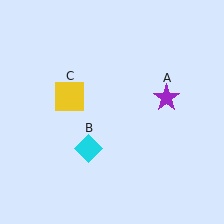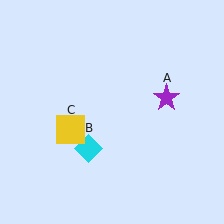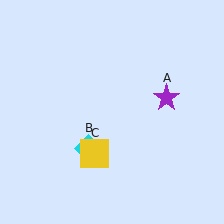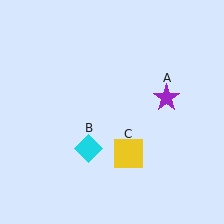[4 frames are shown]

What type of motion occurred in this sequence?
The yellow square (object C) rotated counterclockwise around the center of the scene.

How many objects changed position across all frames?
1 object changed position: yellow square (object C).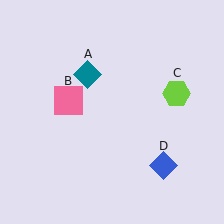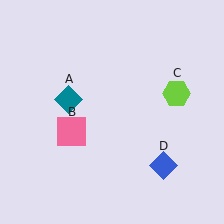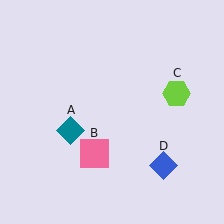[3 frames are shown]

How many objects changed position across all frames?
2 objects changed position: teal diamond (object A), pink square (object B).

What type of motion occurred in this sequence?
The teal diamond (object A), pink square (object B) rotated counterclockwise around the center of the scene.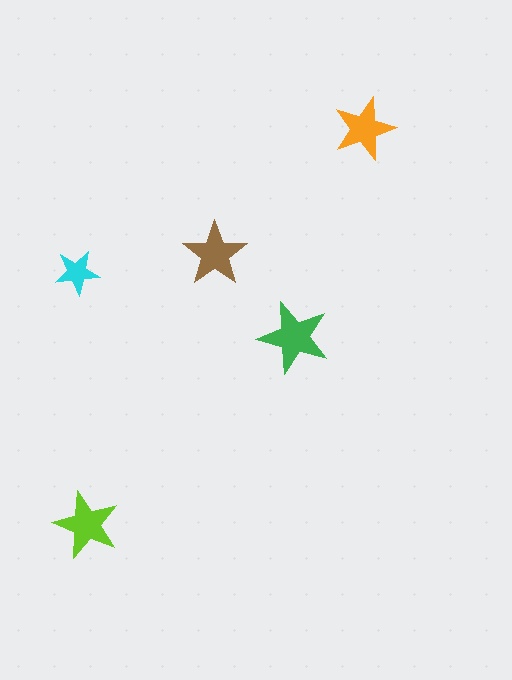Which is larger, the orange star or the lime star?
The lime one.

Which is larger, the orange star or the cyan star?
The orange one.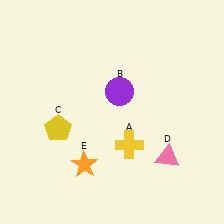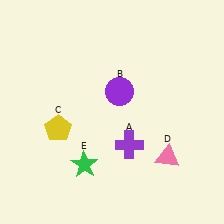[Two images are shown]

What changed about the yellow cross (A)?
In Image 1, A is yellow. In Image 2, it changed to purple.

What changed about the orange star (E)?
In Image 1, E is orange. In Image 2, it changed to green.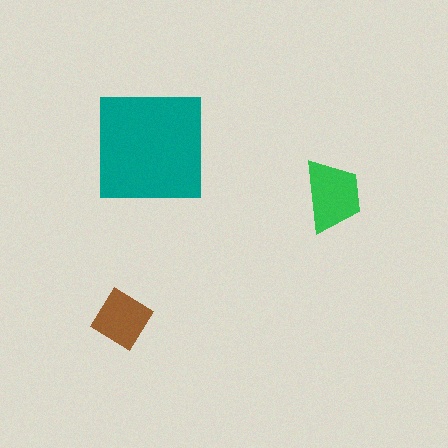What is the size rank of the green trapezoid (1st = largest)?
2nd.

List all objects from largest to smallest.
The teal square, the green trapezoid, the brown diamond.